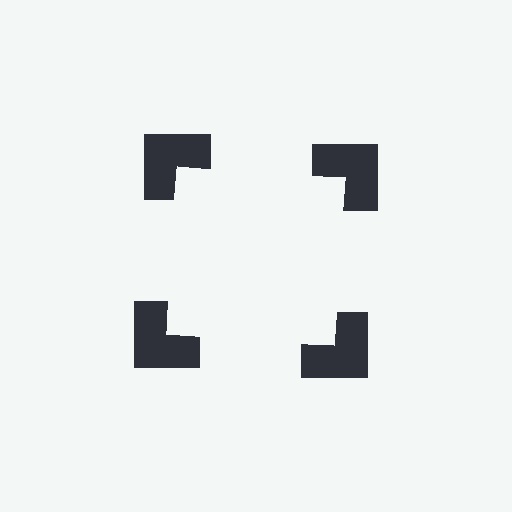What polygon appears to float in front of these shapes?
An illusory square — its edges are inferred from the aligned wedge cuts in the notched squares, not physically drawn.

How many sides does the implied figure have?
4 sides.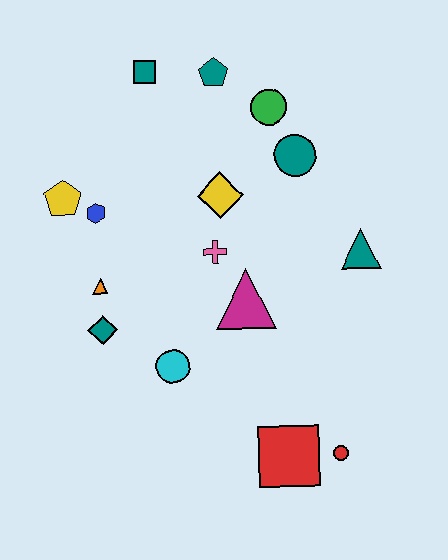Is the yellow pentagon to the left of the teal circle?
Yes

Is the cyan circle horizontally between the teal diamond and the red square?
Yes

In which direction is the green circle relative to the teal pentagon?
The green circle is to the right of the teal pentagon.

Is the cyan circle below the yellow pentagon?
Yes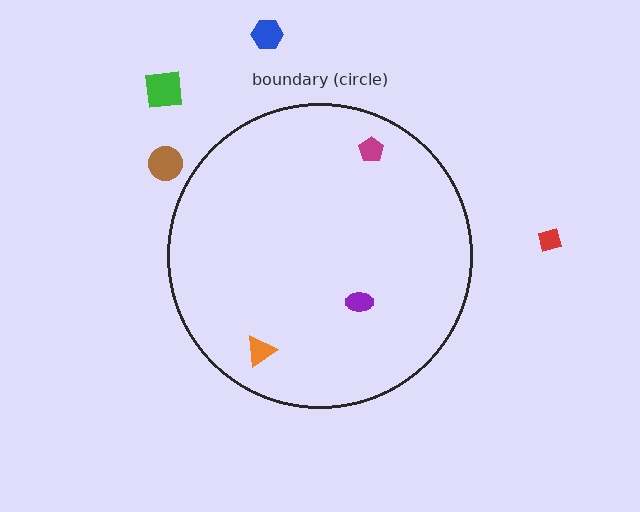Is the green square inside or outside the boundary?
Outside.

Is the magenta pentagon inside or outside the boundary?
Inside.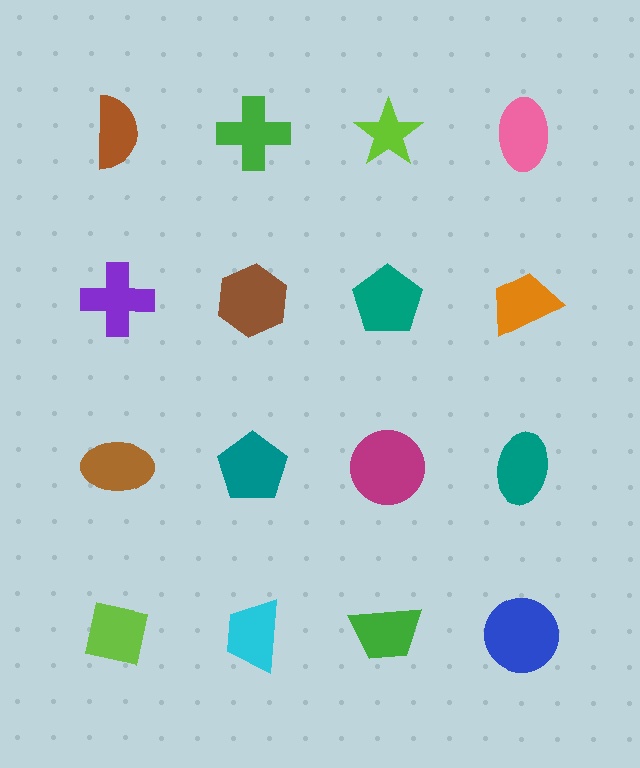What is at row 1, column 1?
A brown semicircle.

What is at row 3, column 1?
A brown ellipse.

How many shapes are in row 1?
4 shapes.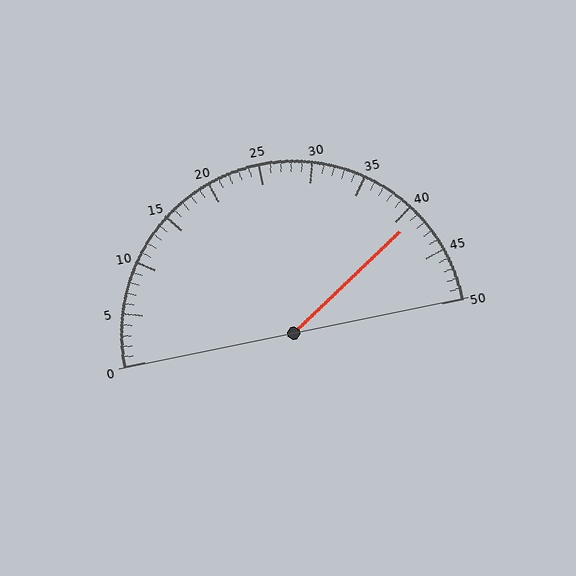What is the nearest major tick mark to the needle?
The nearest major tick mark is 40.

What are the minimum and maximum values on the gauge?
The gauge ranges from 0 to 50.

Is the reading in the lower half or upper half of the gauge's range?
The reading is in the upper half of the range (0 to 50).